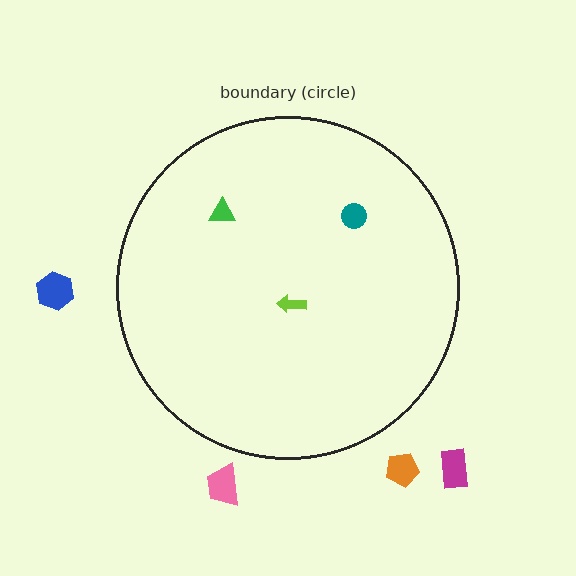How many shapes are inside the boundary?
3 inside, 4 outside.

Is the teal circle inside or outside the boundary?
Inside.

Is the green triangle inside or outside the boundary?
Inside.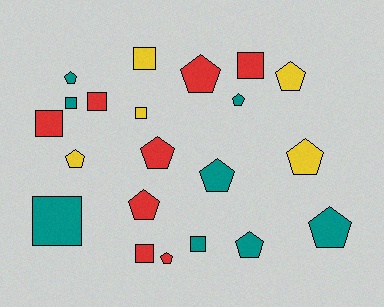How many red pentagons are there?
There are 4 red pentagons.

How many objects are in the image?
There are 21 objects.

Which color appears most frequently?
Red, with 8 objects.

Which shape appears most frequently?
Pentagon, with 12 objects.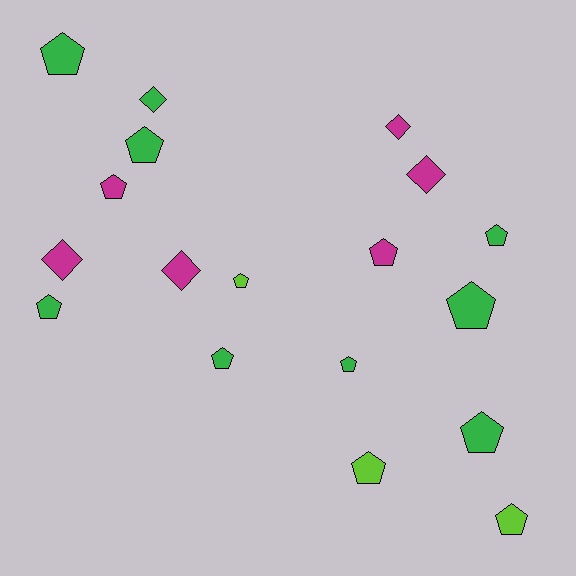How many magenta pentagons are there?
There are 2 magenta pentagons.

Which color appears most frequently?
Green, with 9 objects.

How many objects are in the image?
There are 18 objects.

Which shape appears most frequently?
Pentagon, with 13 objects.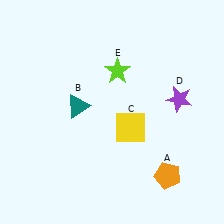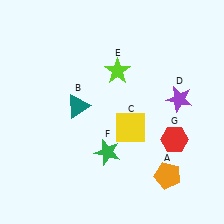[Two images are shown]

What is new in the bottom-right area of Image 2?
A red hexagon (G) was added in the bottom-right area of Image 2.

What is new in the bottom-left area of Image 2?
A green star (F) was added in the bottom-left area of Image 2.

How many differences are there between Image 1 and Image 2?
There are 2 differences between the two images.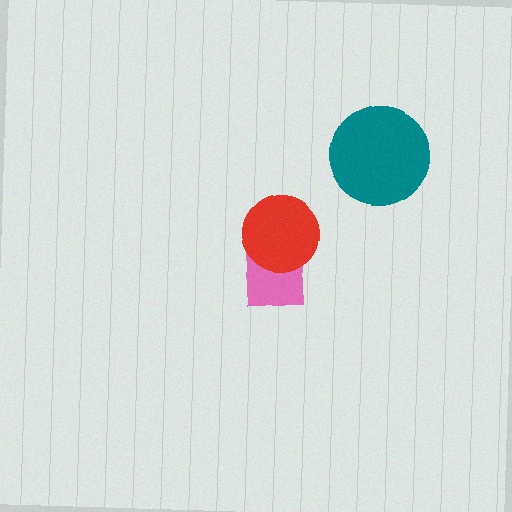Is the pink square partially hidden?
Yes, it is partially covered by another shape.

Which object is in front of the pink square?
The red circle is in front of the pink square.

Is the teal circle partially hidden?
No, no other shape covers it.